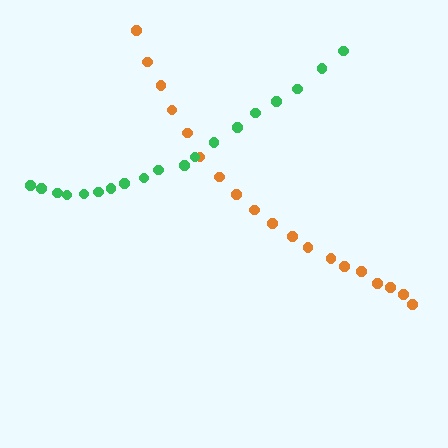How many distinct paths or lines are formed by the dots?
There are 2 distinct paths.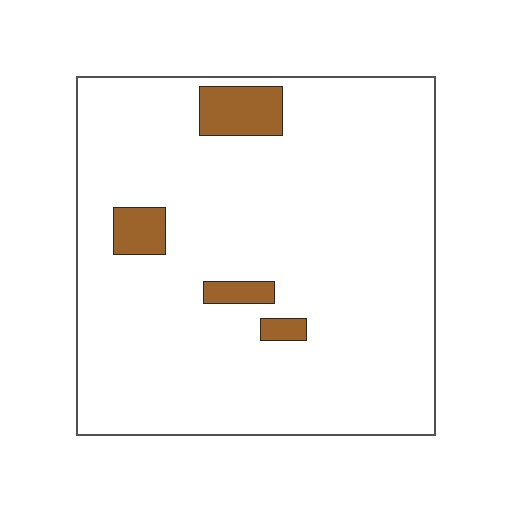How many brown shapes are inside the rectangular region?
4.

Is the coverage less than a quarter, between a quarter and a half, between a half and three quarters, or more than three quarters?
Less than a quarter.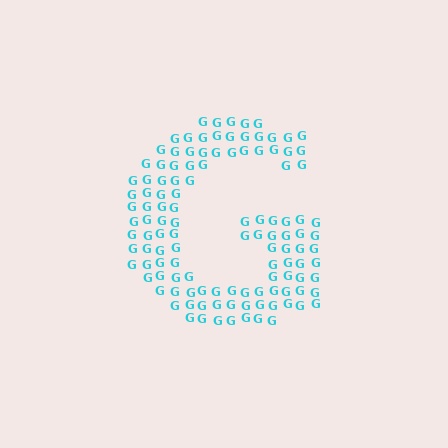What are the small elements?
The small elements are letter G's.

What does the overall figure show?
The overall figure shows the letter G.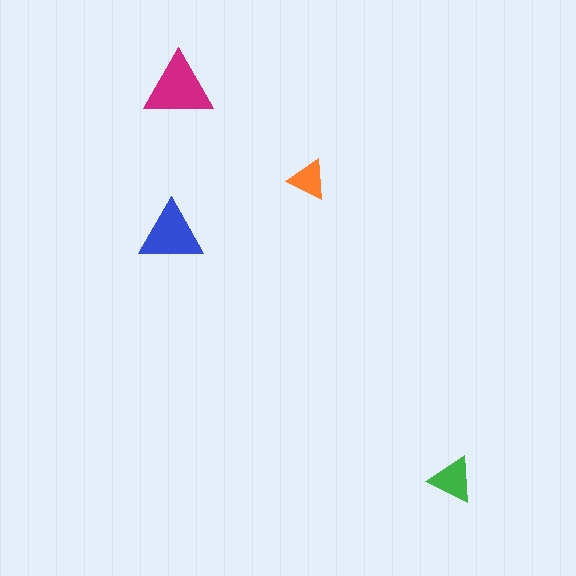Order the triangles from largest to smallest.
the magenta one, the blue one, the green one, the orange one.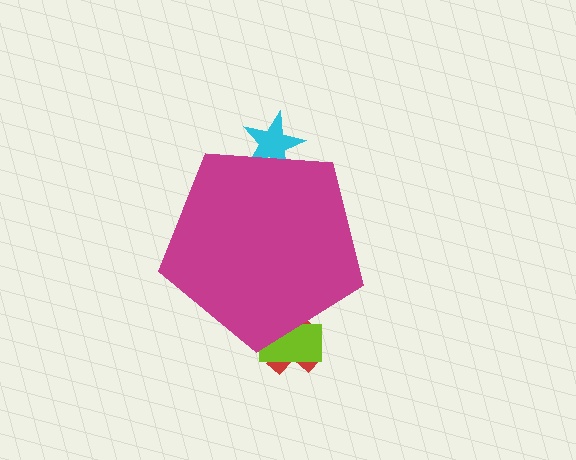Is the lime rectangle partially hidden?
Yes, the lime rectangle is partially hidden behind the magenta pentagon.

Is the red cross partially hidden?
Yes, the red cross is partially hidden behind the magenta pentagon.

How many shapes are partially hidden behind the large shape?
3 shapes are partially hidden.